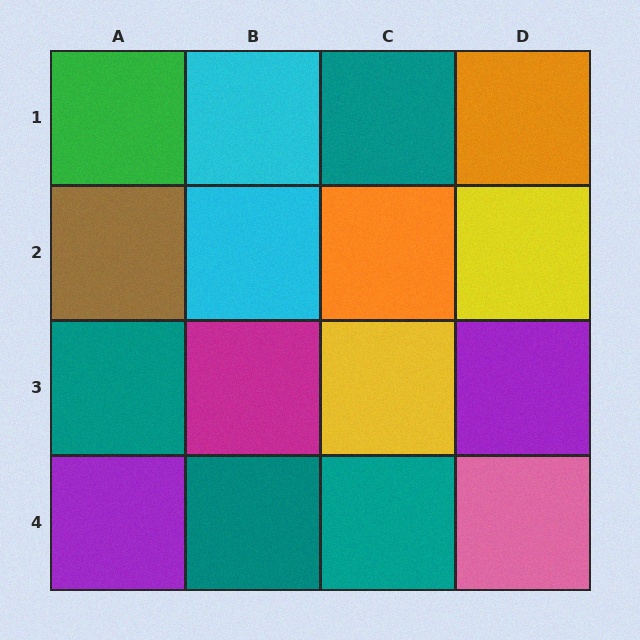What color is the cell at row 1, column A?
Green.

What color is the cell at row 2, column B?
Cyan.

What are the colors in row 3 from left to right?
Teal, magenta, yellow, purple.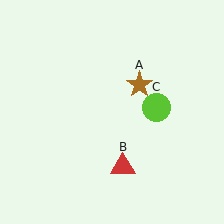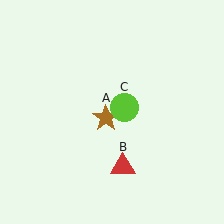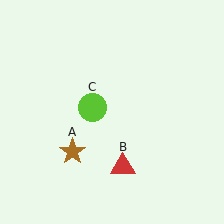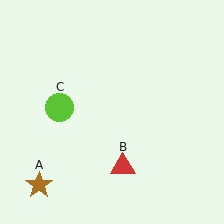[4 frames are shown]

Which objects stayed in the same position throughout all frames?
Red triangle (object B) remained stationary.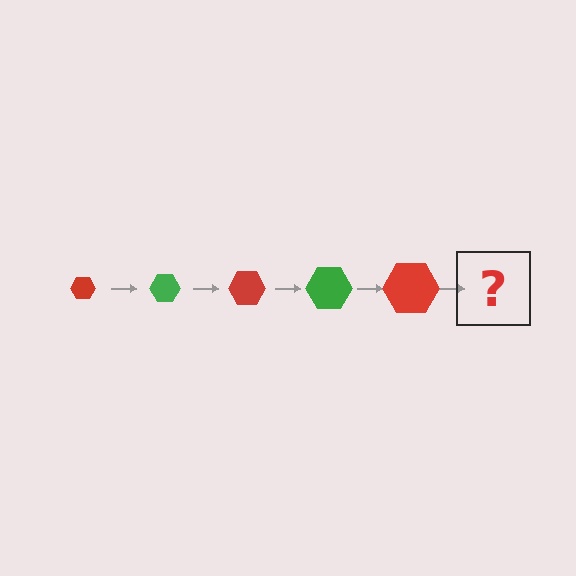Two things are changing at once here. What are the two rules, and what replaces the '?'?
The two rules are that the hexagon grows larger each step and the color cycles through red and green. The '?' should be a green hexagon, larger than the previous one.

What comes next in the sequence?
The next element should be a green hexagon, larger than the previous one.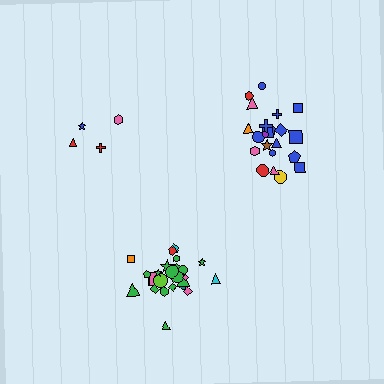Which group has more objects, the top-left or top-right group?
The top-right group.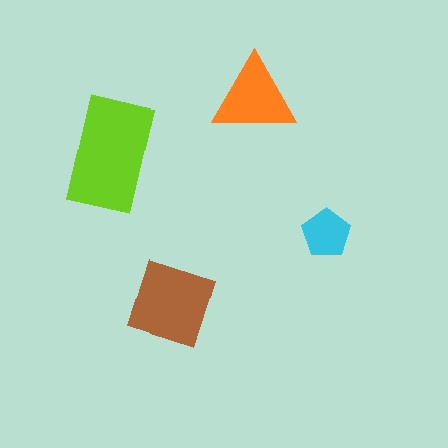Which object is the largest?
The lime rectangle.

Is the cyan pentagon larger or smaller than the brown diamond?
Smaller.